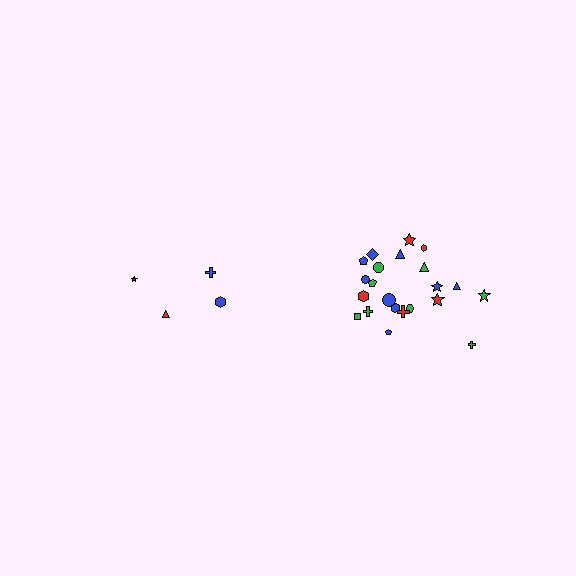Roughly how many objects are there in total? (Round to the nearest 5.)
Roughly 25 objects in total.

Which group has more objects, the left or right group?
The right group.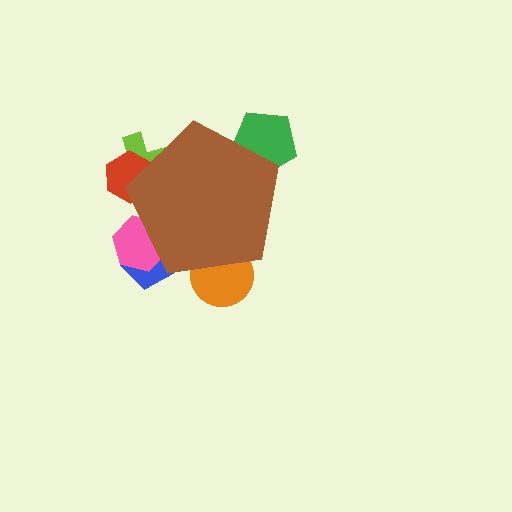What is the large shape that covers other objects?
A brown pentagon.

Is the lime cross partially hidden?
Yes, the lime cross is partially hidden behind the brown pentagon.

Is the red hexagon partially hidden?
Yes, the red hexagon is partially hidden behind the brown pentagon.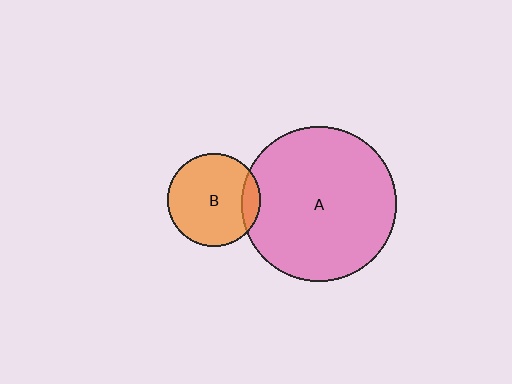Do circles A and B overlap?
Yes.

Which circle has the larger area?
Circle A (pink).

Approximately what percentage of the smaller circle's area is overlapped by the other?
Approximately 10%.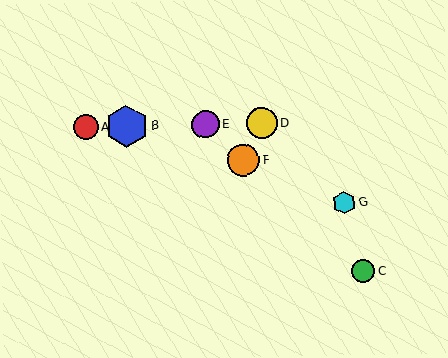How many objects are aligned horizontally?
4 objects (A, B, D, E) are aligned horizontally.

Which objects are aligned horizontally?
Objects A, B, D, E are aligned horizontally.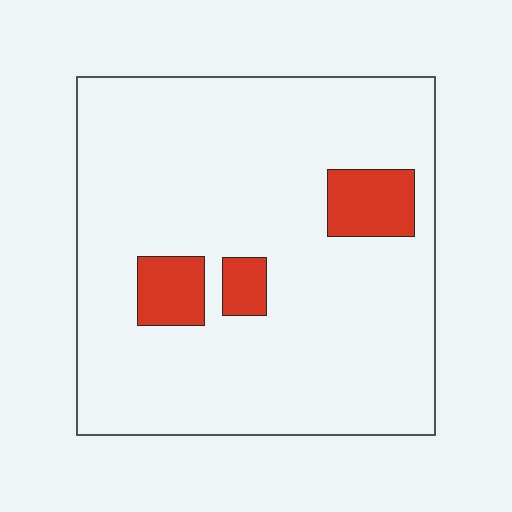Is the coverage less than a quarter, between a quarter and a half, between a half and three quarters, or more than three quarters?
Less than a quarter.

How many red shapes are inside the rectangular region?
3.